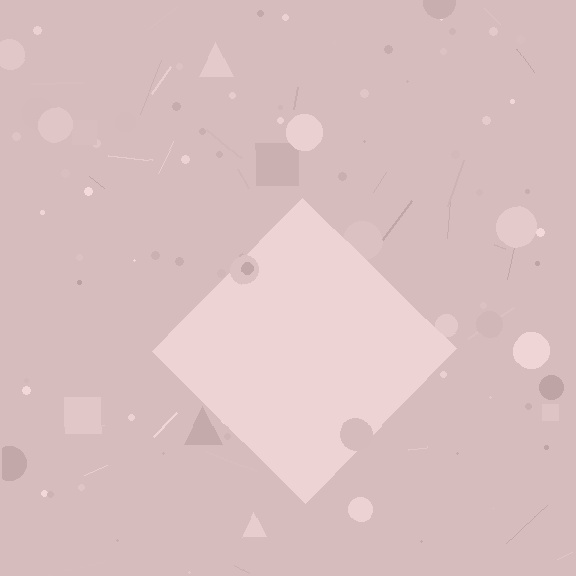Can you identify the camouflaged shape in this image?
The camouflaged shape is a diamond.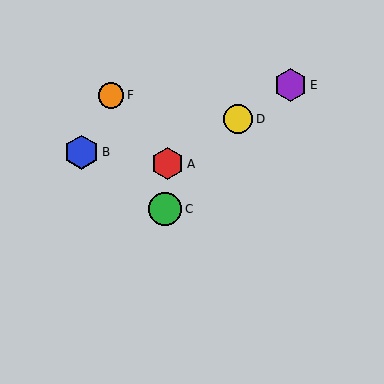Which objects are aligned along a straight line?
Objects A, D, E are aligned along a straight line.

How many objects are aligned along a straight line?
3 objects (A, D, E) are aligned along a straight line.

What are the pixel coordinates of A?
Object A is at (168, 164).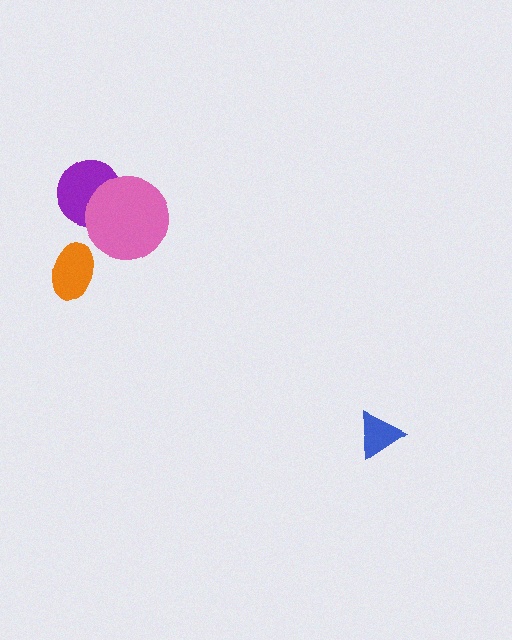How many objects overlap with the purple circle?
1 object overlaps with the purple circle.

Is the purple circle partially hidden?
Yes, it is partially covered by another shape.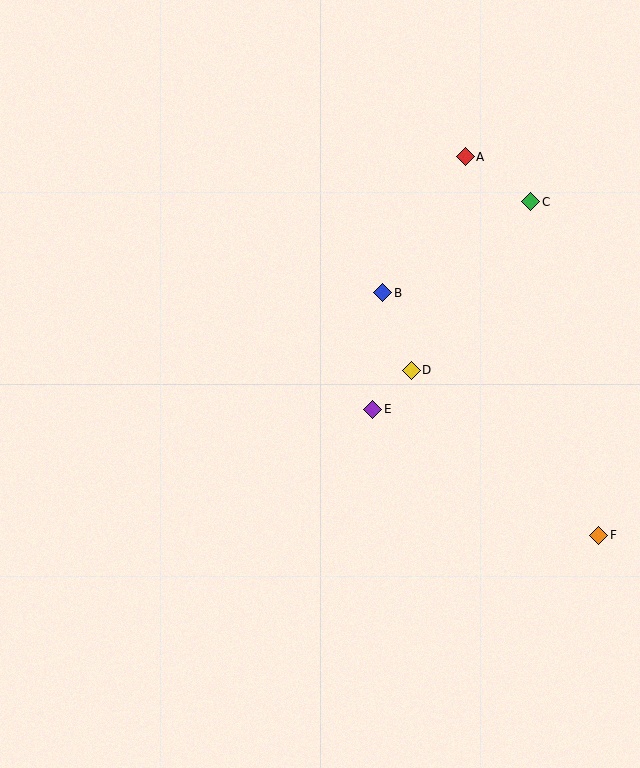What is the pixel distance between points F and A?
The distance between F and A is 401 pixels.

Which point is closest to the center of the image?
Point E at (373, 409) is closest to the center.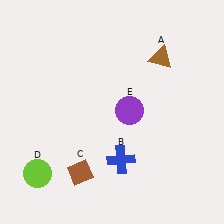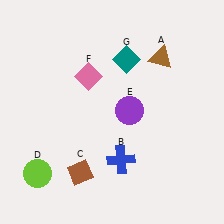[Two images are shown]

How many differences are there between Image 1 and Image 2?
There are 2 differences between the two images.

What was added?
A pink diamond (F), a teal diamond (G) were added in Image 2.